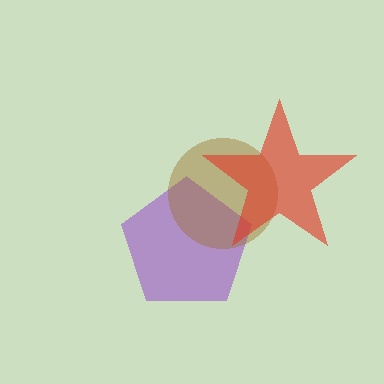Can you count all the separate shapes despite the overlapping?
Yes, there are 3 separate shapes.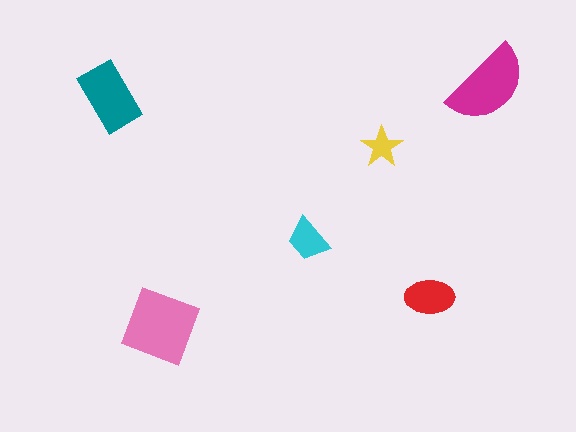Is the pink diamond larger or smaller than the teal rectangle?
Larger.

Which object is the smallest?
The yellow star.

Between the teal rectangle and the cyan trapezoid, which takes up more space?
The teal rectangle.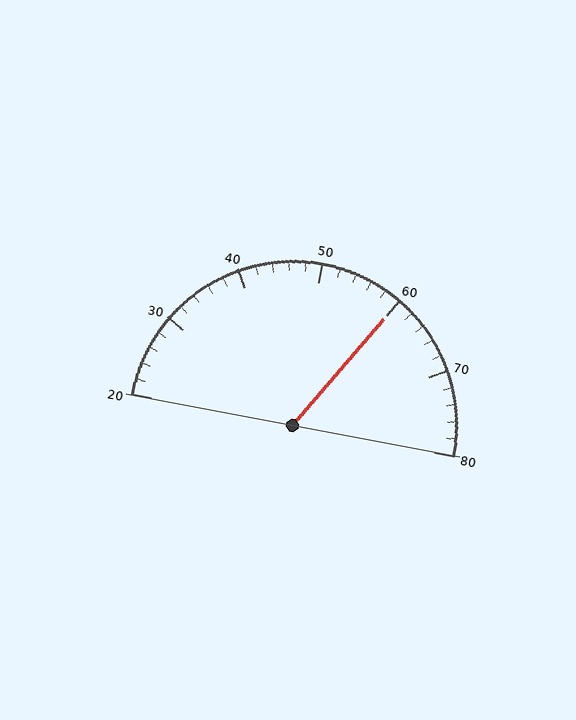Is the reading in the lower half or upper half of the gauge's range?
The reading is in the upper half of the range (20 to 80).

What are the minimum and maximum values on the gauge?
The gauge ranges from 20 to 80.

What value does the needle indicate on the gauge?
The needle indicates approximately 60.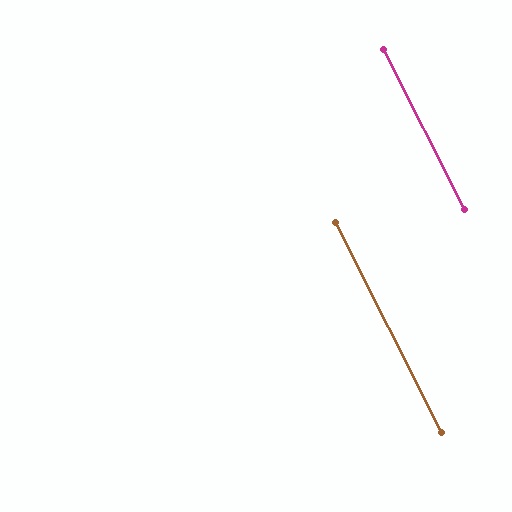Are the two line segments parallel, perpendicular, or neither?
Parallel — their directions differ by only 0.2°.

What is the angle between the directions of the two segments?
Approximately 0 degrees.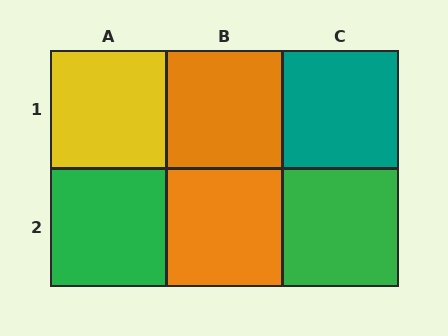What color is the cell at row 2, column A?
Green.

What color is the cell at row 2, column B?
Orange.